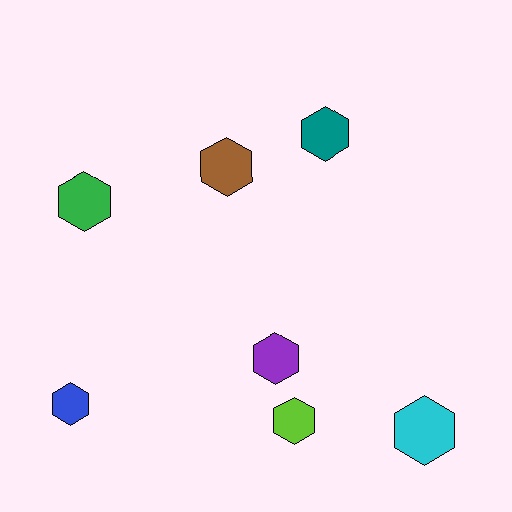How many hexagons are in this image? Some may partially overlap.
There are 7 hexagons.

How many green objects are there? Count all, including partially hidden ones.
There is 1 green object.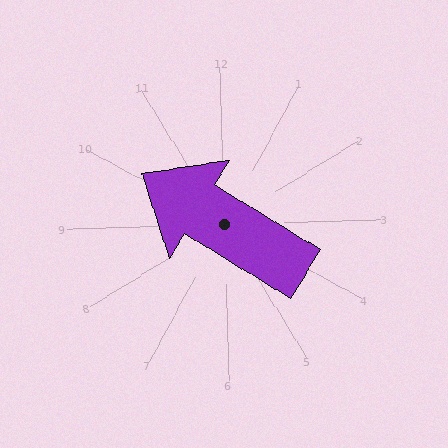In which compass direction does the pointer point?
Northwest.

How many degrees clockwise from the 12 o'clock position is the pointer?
Approximately 303 degrees.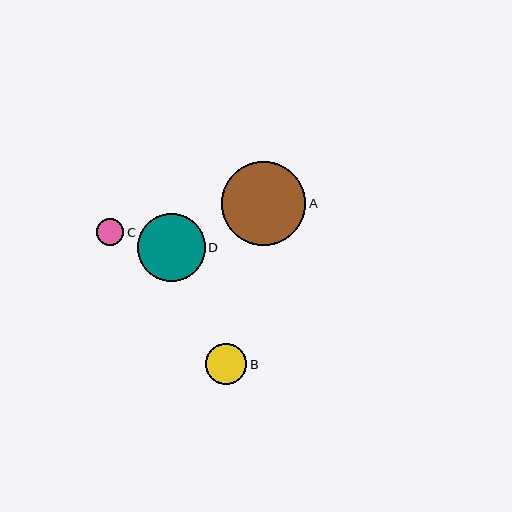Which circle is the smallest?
Circle C is the smallest with a size of approximately 27 pixels.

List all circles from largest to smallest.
From largest to smallest: A, D, B, C.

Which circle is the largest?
Circle A is the largest with a size of approximately 85 pixels.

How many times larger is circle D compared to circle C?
Circle D is approximately 2.5 times the size of circle C.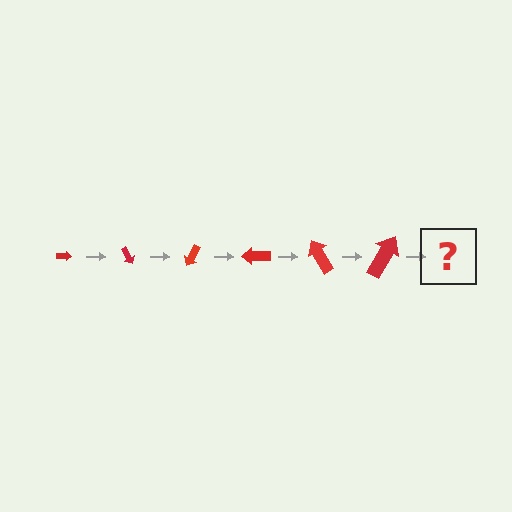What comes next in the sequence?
The next element should be an arrow, larger than the previous one and rotated 360 degrees from the start.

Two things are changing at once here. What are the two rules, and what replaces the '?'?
The two rules are that the arrow grows larger each step and it rotates 60 degrees each step. The '?' should be an arrow, larger than the previous one and rotated 360 degrees from the start.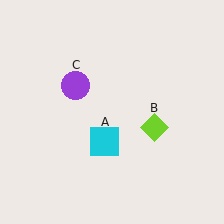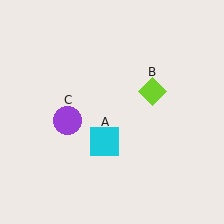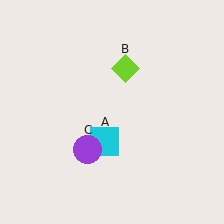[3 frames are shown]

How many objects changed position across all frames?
2 objects changed position: lime diamond (object B), purple circle (object C).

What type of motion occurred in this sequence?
The lime diamond (object B), purple circle (object C) rotated counterclockwise around the center of the scene.